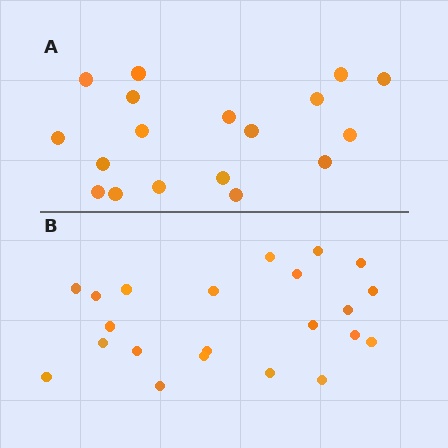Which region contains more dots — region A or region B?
Region B (the bottom region) has more dots.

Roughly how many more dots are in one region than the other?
Region B has about 4 more dots than region A.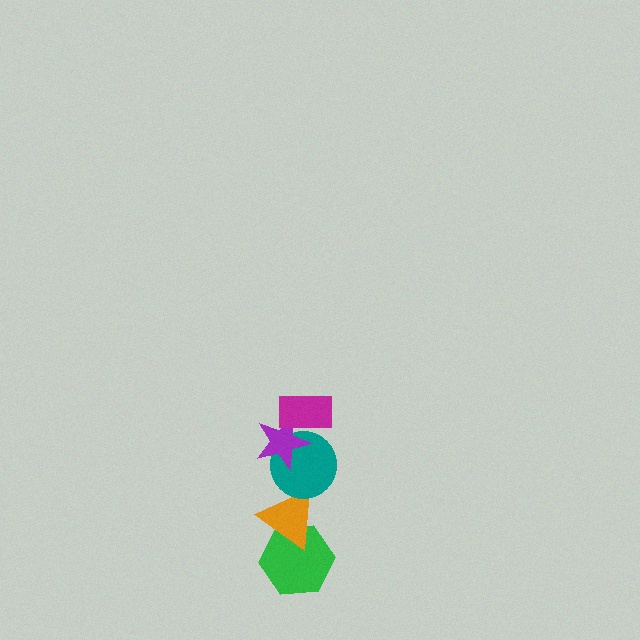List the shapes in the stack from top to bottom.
From top to bottom: the magenta rectangle, the purple star, the teal circle, the orange triangle, the green hexagon.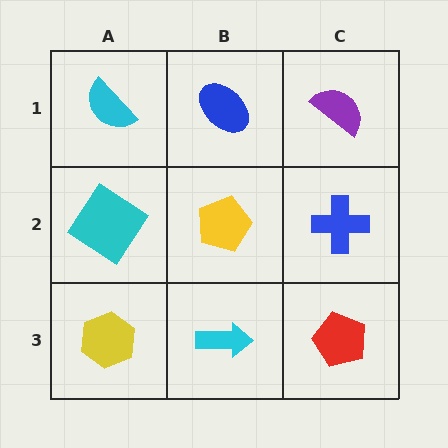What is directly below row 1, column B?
A yellow pentagon.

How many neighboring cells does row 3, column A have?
2.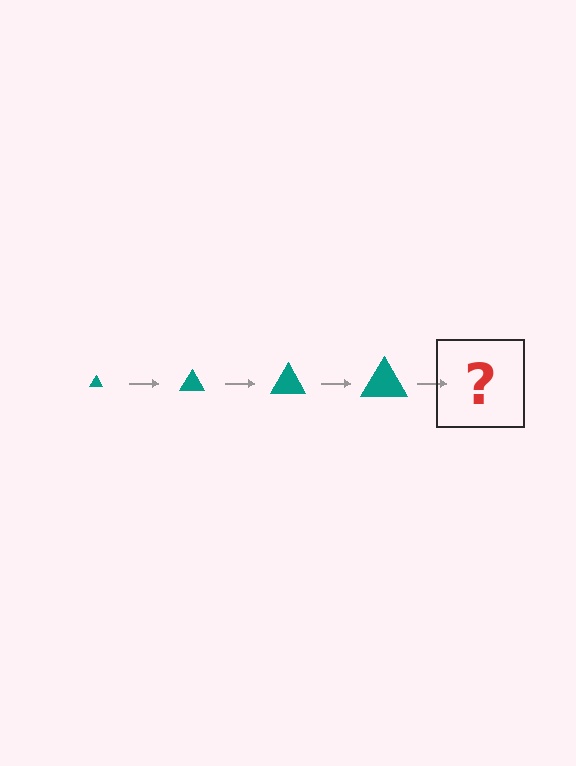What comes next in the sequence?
The next element should be a teal triangle, larger than the previous one.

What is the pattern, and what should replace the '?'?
The pattern is that the triangle gets progressively larger each step. The '?' should be a teal triangle, larger than the previous one.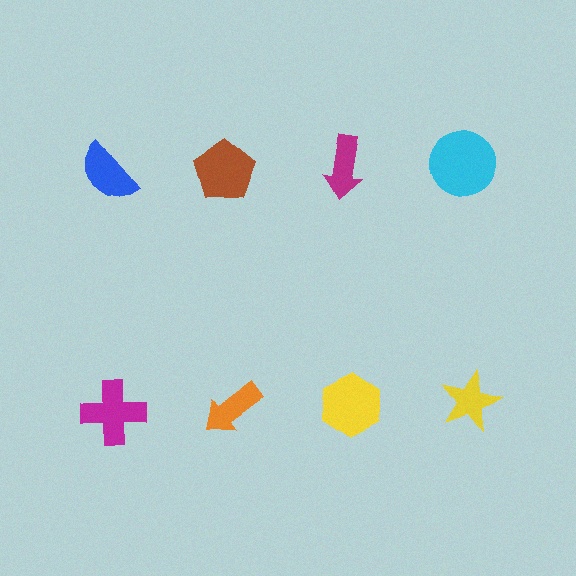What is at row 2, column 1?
A magenta cross.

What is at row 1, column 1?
A blue semicircle.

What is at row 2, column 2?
An orange arrow.